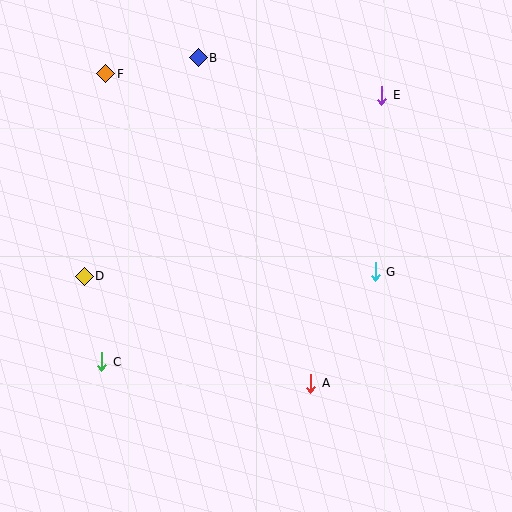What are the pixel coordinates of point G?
Point G is at (375, 272).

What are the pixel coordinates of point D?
Point D is at (84, 276).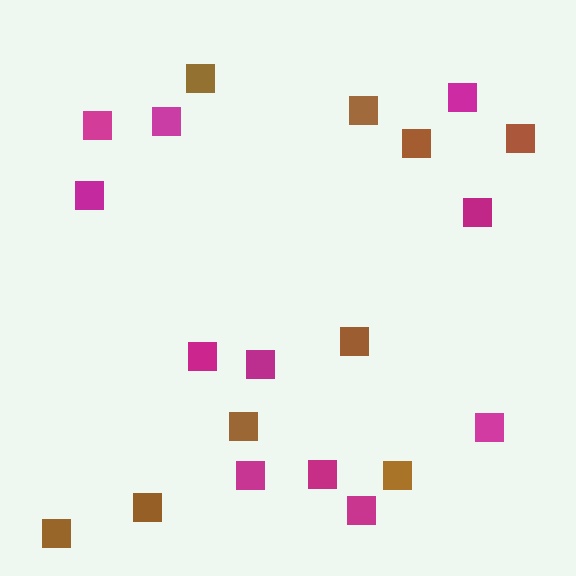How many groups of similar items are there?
There are 2 groups: one group of brown squares (9) and one group of magenta squares (11).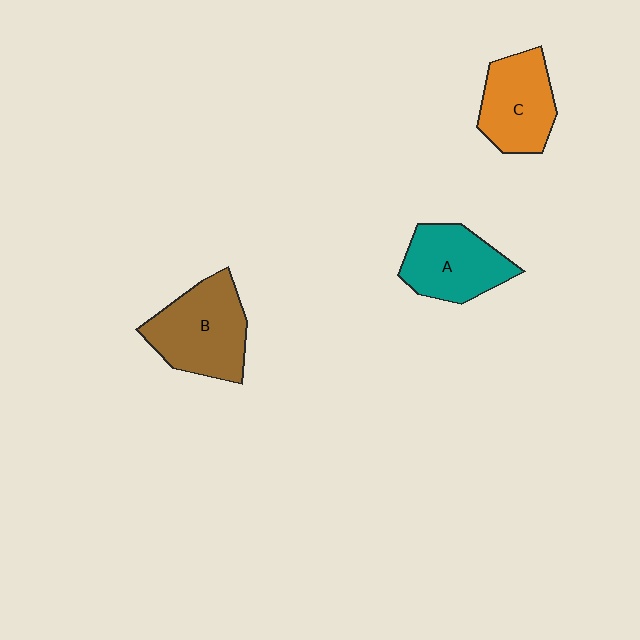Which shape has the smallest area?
Shape C (orange).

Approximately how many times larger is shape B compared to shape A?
Approximately 1.2 times.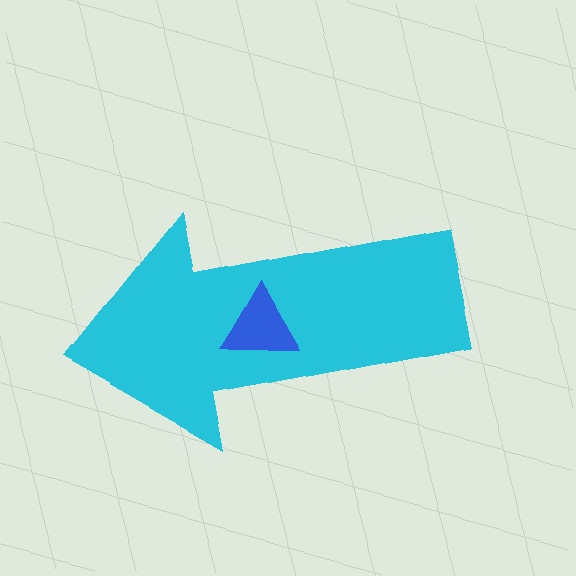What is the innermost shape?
The blue triangle.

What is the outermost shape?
The cyan arrow.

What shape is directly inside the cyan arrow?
The blue triangle.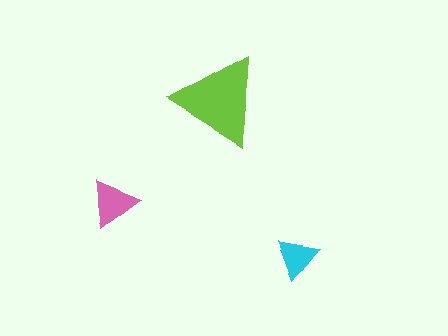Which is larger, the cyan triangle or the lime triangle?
The lime one.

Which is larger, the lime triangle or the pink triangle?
The lime one.